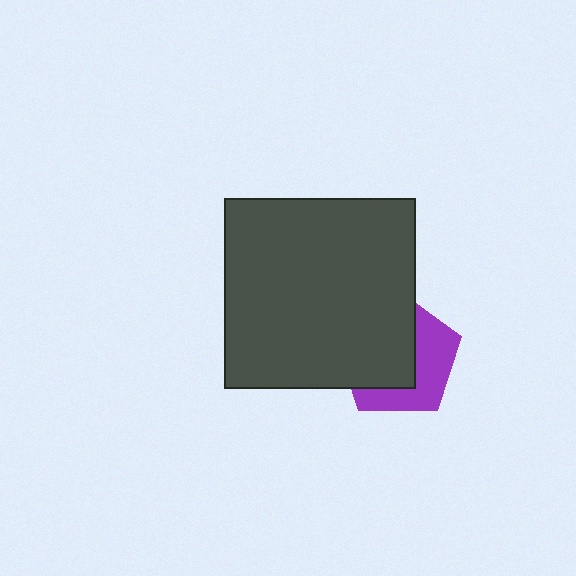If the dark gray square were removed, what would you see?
You would see the complete purple pentagon.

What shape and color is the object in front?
The object in front is a dark gray square.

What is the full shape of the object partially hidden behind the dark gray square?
The partially hidden object is a purple pentagon.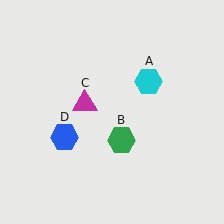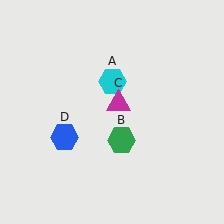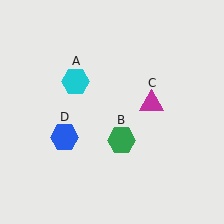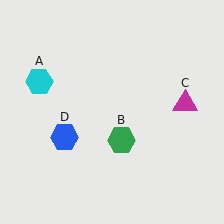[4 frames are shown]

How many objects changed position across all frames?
2 objects changed position: cyan hexagon (object A), magenta triangle (object C).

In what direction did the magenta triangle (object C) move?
The magenta triangle (object C) moved right.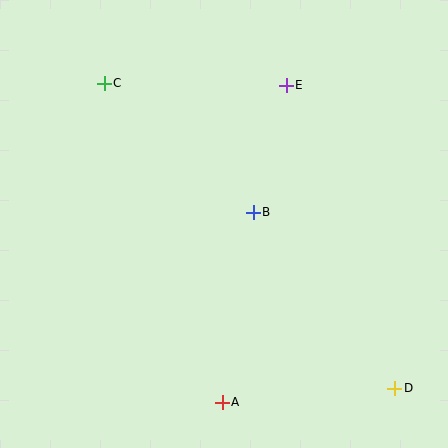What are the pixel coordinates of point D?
Point D is at (395, 388).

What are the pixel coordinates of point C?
Point C is at (104, 83).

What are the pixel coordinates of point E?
Point E is at (286, 85).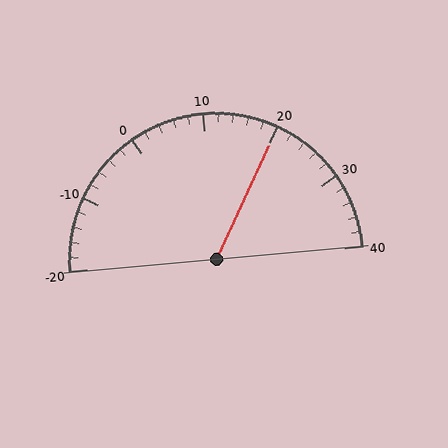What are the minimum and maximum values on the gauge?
The gauge ranges from -20 to 40.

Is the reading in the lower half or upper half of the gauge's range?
The reading is in the upper half of the range (-20 to 40).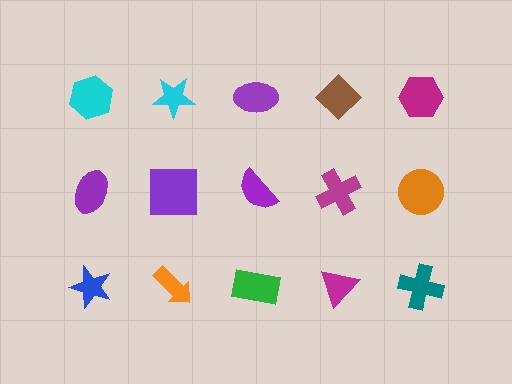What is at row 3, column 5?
A teal cross.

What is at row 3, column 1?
A blue star.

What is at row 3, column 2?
An orange arrow.